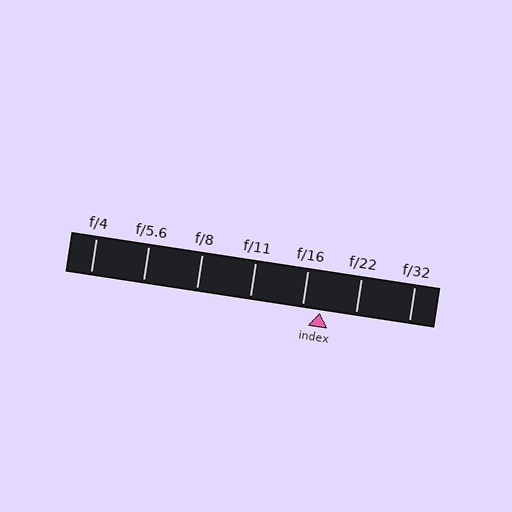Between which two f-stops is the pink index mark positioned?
The index mark is between f/16 and f/22.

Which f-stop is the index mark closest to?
The index mark is closest to f/16.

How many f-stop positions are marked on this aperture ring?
There are 7 f-stop positions marked.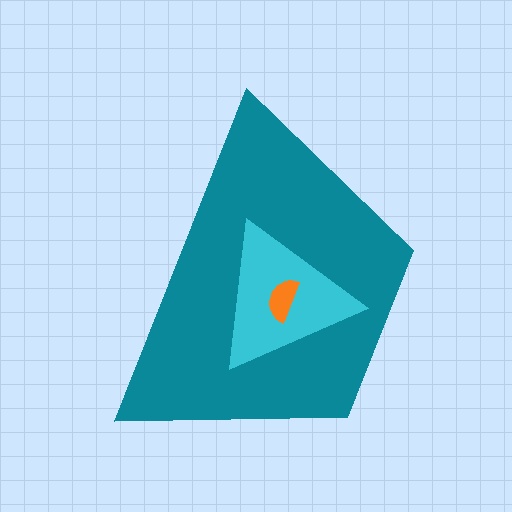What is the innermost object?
The orange semicircle.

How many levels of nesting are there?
3.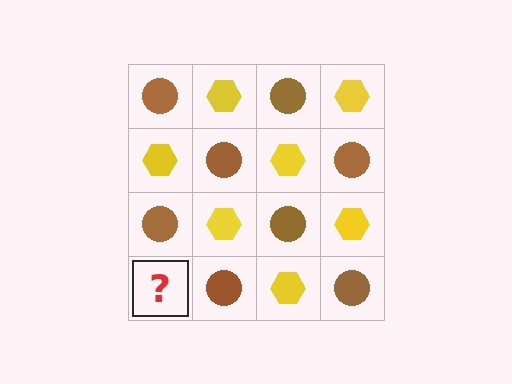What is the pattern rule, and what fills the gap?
The rule is that it alternates brown circle and yellow hexagon in a checkerboard pattern. The gap should be filled with a yellow hexagon.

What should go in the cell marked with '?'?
The missing cell should contain a yellow hexagon.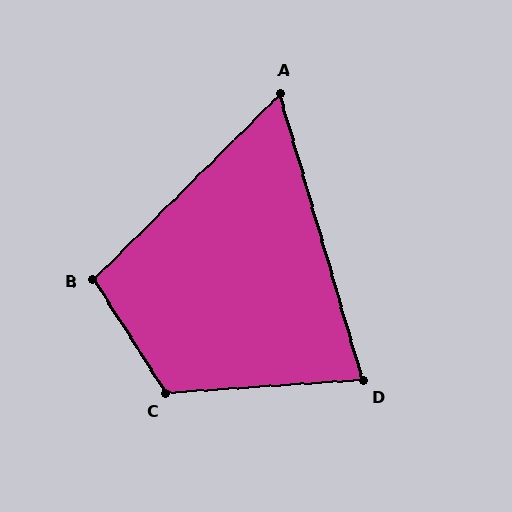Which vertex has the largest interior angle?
C, at approximately 119 degrees.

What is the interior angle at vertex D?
Approximately 78 degrees (acute).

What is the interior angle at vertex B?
Approximately 102 degrees (obtuse).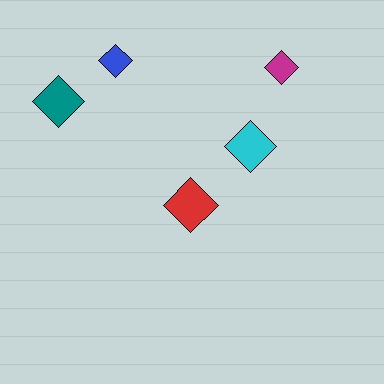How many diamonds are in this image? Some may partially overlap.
There are 5 diamonds.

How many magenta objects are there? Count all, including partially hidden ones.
There is 1 magenta object.